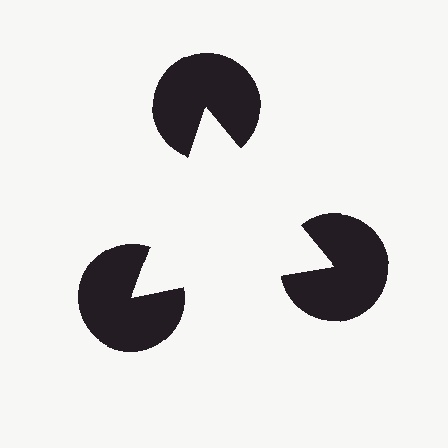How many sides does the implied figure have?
3 sides.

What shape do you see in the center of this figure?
An illusory triangle — its edges are inferred from the aligned wedge cuts in the pac-man discs, not physically drawn.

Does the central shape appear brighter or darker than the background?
It typically appears slightly brighter than the background, even though no actual brightness change is drawn.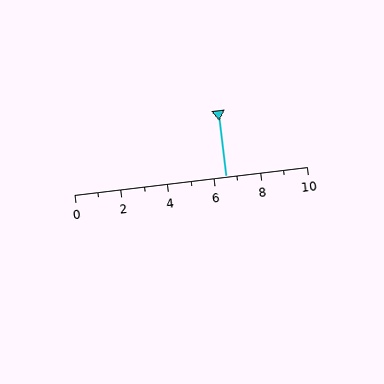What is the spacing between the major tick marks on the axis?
The major ticks are spaced 2 apart.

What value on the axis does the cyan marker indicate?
The marker indicates approximately 6.5.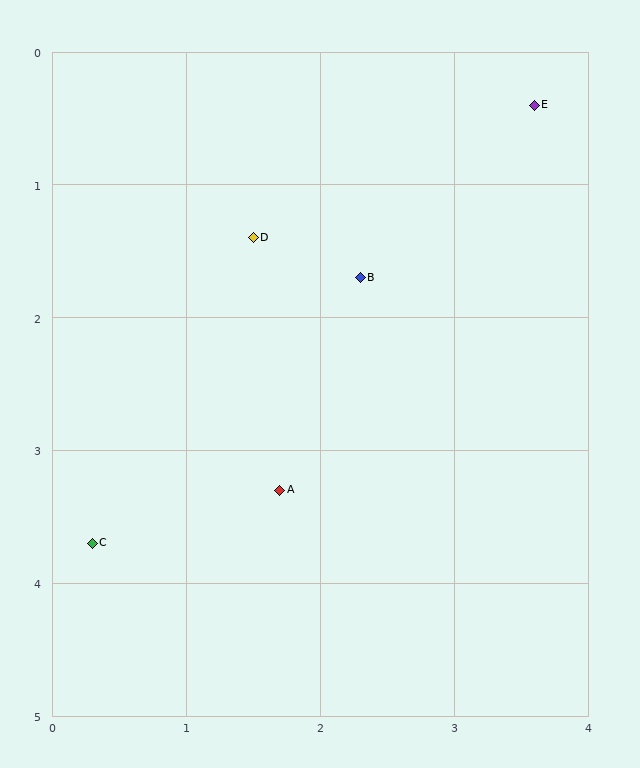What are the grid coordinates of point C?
Point C is at approximately (0.3, 3.7).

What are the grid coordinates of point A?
Point A is at approximately (1.7, 3.3).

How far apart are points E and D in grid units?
Points E and D are about 2.3 grid units apart.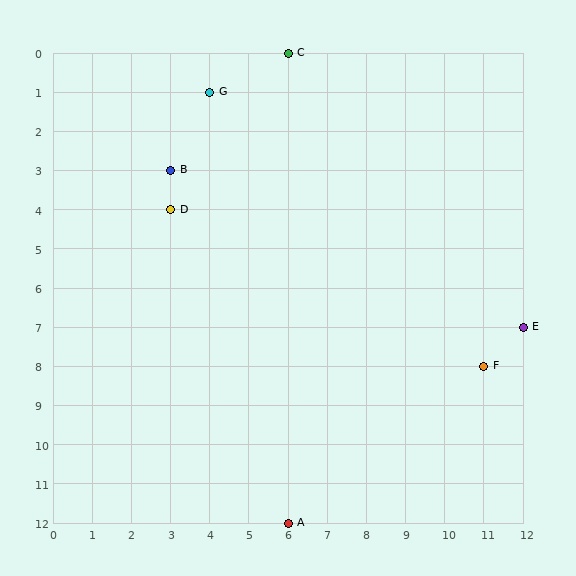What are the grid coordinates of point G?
Point G is at grid coordinates (4, 1).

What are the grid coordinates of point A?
Point A is at grid coordinates (6, 12).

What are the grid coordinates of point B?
Point B is at grid coordinates (3, 3).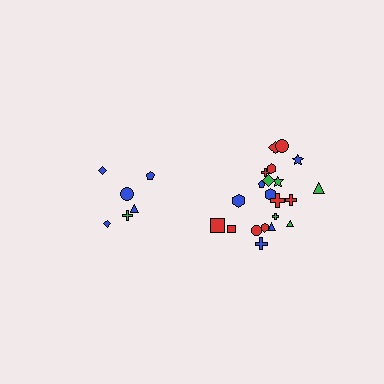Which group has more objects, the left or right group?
The right group.